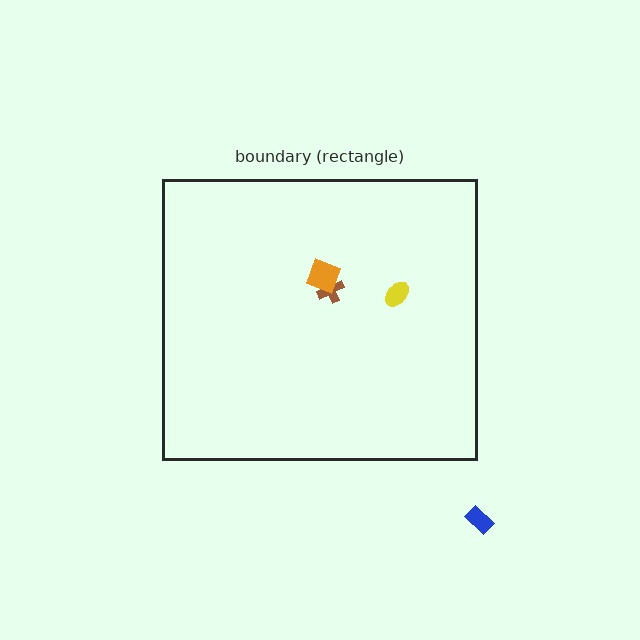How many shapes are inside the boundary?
3 inside, 1 outside.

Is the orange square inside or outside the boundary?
Inside.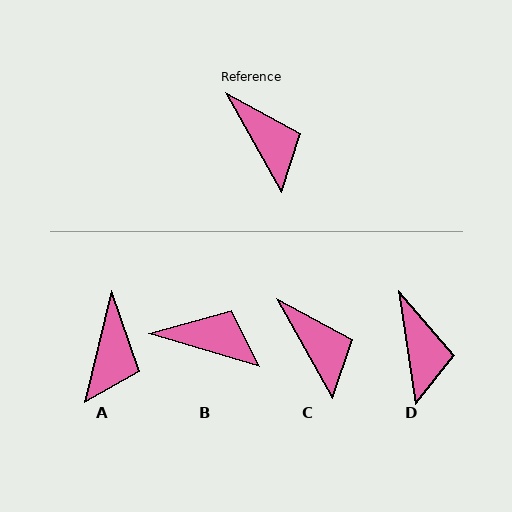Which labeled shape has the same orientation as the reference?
C.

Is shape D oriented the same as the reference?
No, it is off by about 21 degrees.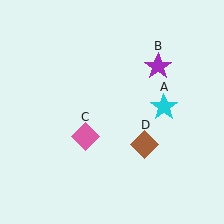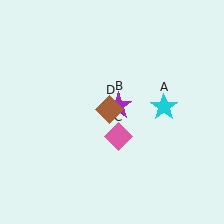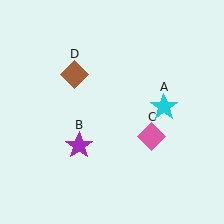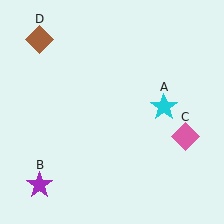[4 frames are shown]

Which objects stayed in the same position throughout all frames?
Cyan star (object A) remained stationary.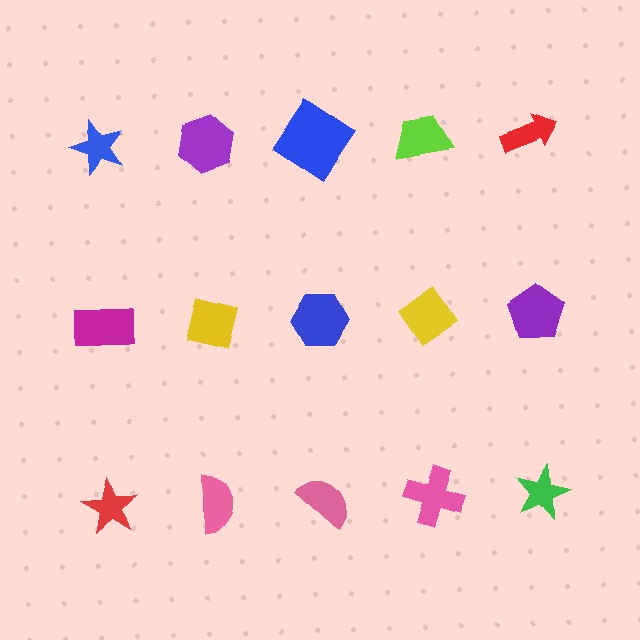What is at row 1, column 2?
A purple hexagon.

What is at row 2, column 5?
A purple pentagon.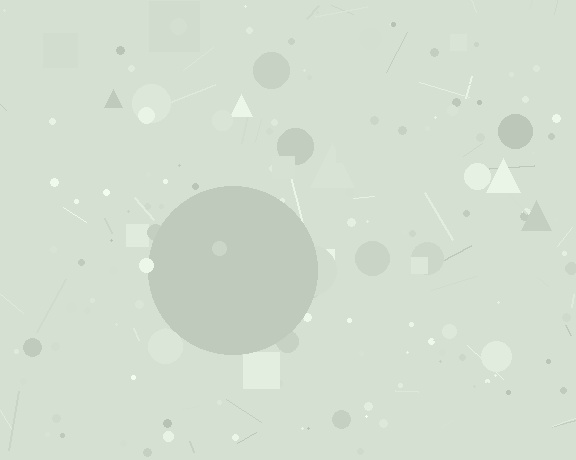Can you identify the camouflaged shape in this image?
The camouflaged shape is a circle.